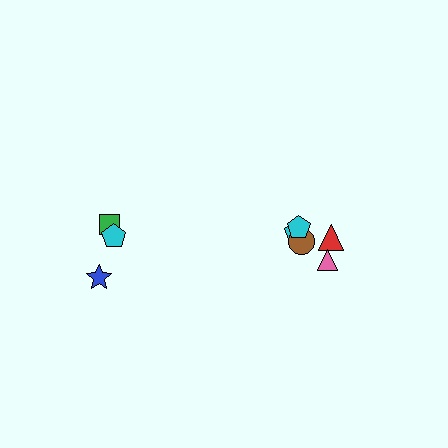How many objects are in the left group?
There are 3 objects.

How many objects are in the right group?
There are 5 objects.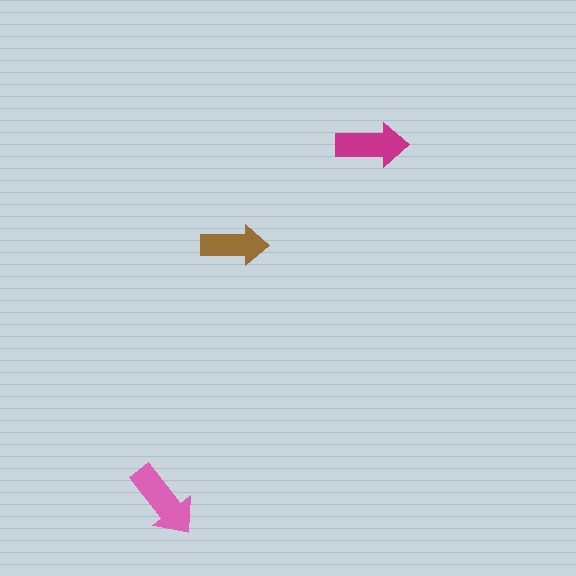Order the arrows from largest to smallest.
the pink one, the magenta one, the brown one.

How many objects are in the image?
There are 3 objects in the image.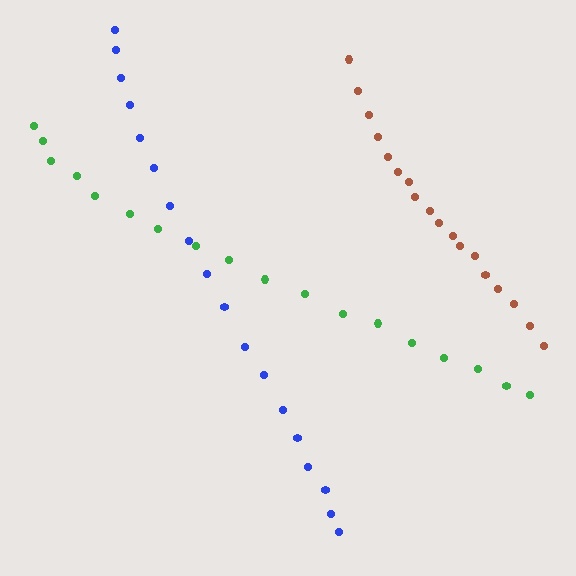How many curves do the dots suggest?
There are 3 distinct paths.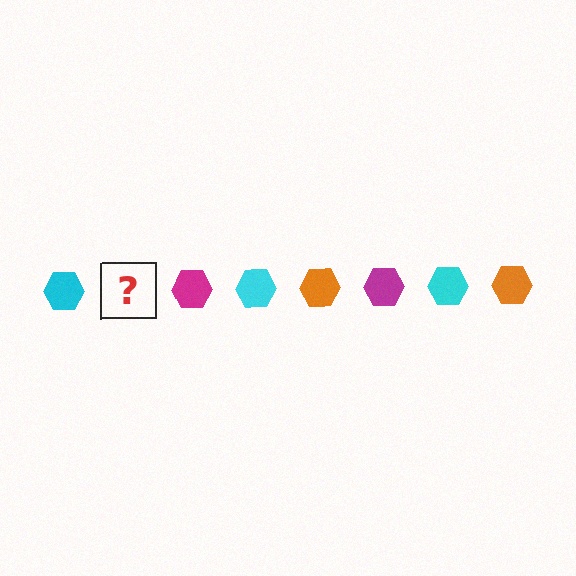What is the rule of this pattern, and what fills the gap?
The rule is that the pattern cycles through cyan, orange, magenta hexagons. The gap should be filled with an orange hexagon.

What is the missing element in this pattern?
The missing element is an orange hexagon.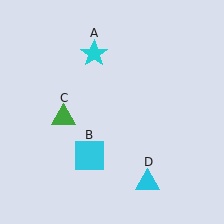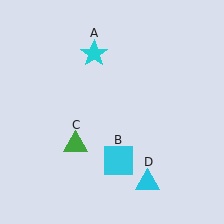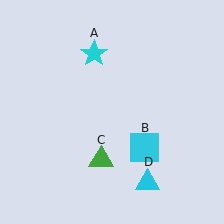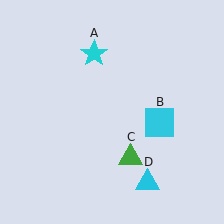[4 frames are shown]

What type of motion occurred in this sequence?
The cyan square (object B), green triangle (object C) rotated counterclockwise around the center of the scene.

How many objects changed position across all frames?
2 objects changed position: cyan square (object B), green triangle (object C).